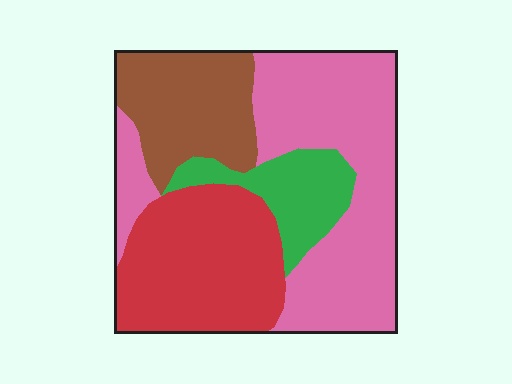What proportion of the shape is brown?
Brown takes up about one fifth (1/5) of the shape.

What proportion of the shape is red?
Red covers around 30% of the shape.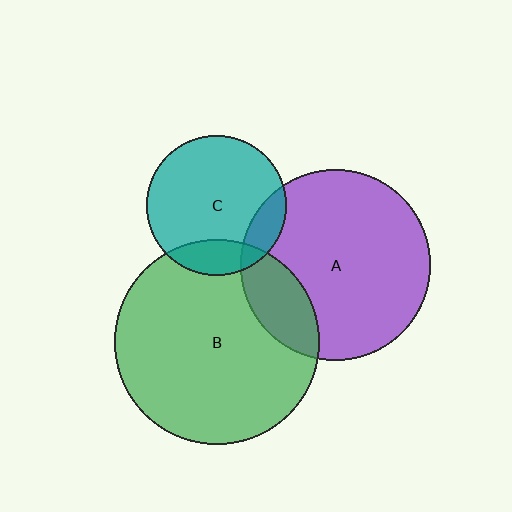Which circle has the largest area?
Circle B (green).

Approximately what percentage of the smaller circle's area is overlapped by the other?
Approximately 15%.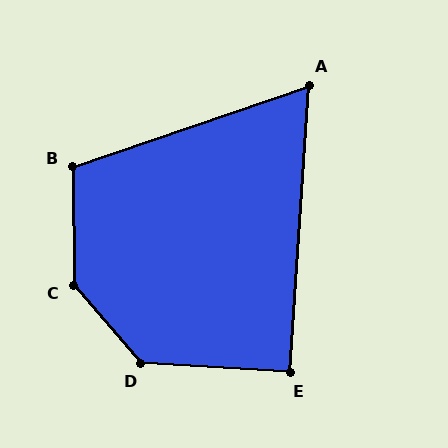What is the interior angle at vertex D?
Approximately 134 degrees (obtuse).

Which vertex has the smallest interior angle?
A, at approximately 67 degrees.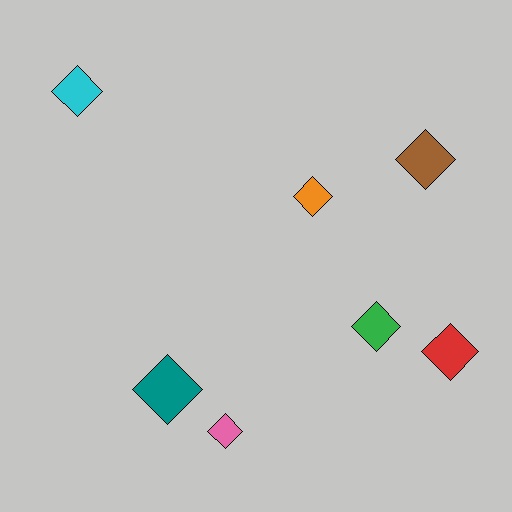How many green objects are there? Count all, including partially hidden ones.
There is 1 green object.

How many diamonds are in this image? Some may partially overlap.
There are 7 diamonds.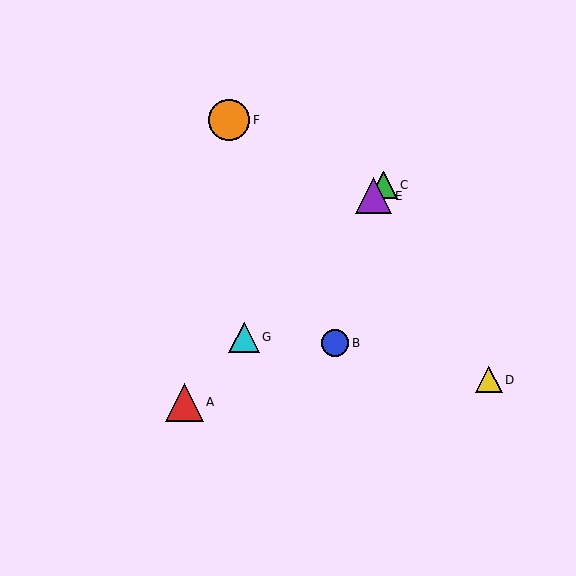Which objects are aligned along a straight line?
Objects A, C, E, G are aligned along a straight line.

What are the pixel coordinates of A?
Object A is at (185, 402).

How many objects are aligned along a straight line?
4 objects (A, C, E, G) are aligned along a straight line.